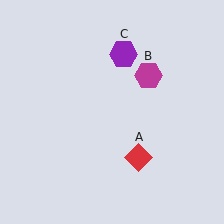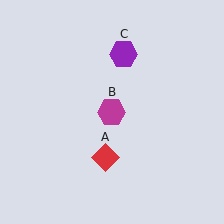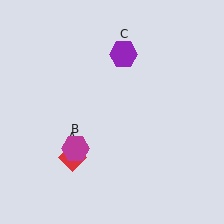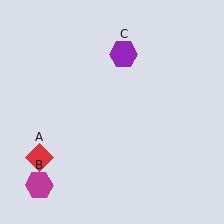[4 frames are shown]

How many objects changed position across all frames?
2 objects changed position: red diamond (object A), magenta hexagon (object B).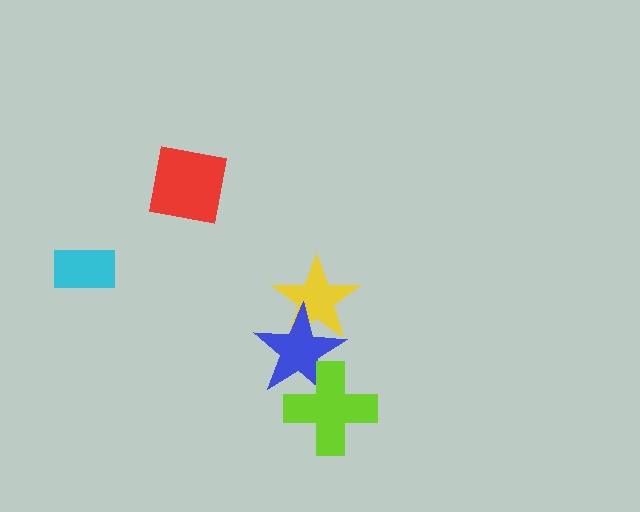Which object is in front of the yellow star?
The blue star is in front of the yellow star.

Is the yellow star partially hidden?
Yes, it is partially covered by another shape.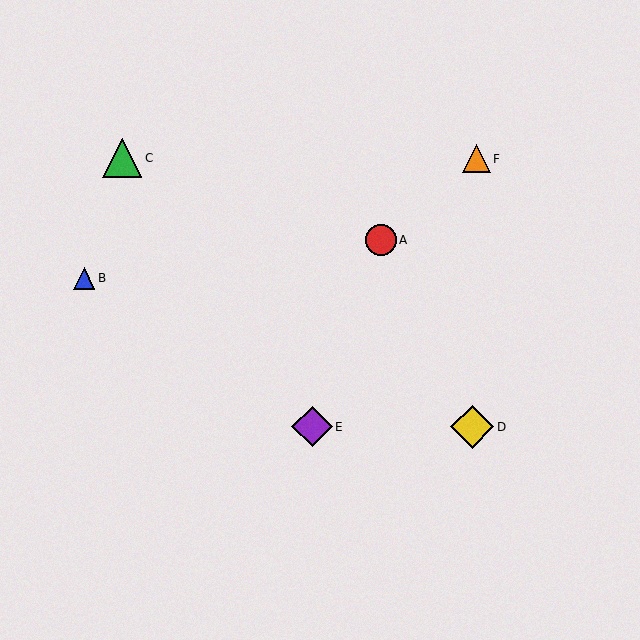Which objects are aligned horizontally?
Objects D, E are aligned horizontally.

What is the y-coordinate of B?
Object B is at y≈279.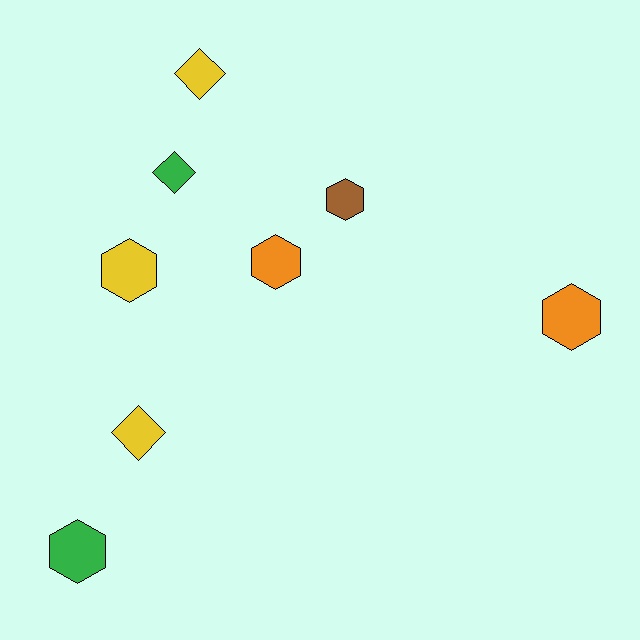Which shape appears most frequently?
Hexagon, with 5 objects.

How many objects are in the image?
There are 8 objects.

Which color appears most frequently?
Yellow, with 3 objects.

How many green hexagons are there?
There is 1 green hexagon.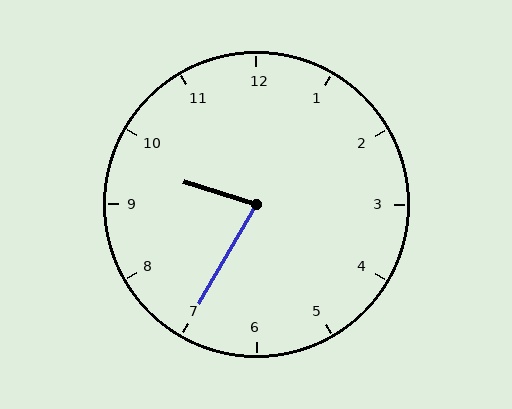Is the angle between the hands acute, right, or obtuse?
It is acute.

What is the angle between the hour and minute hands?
Approximately 78 degrees.